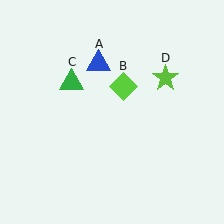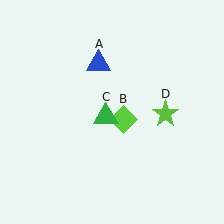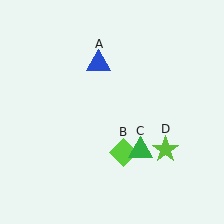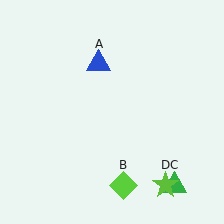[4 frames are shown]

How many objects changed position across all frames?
3 objects changed position: lime diamond (object B), green triangle (object C), lime star (object D).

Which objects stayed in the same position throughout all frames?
Blue triangle (object A) remained stationary.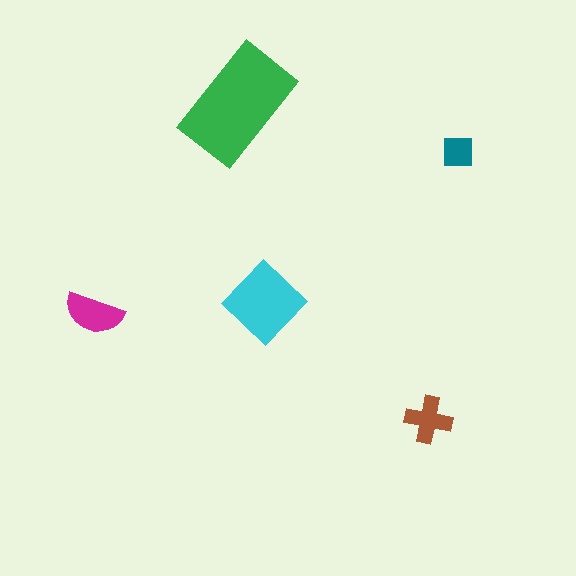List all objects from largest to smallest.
The green rectangle, the cyan diamond, the magenta semicircle, the brown cross, the teal square.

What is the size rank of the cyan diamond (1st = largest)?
2nd.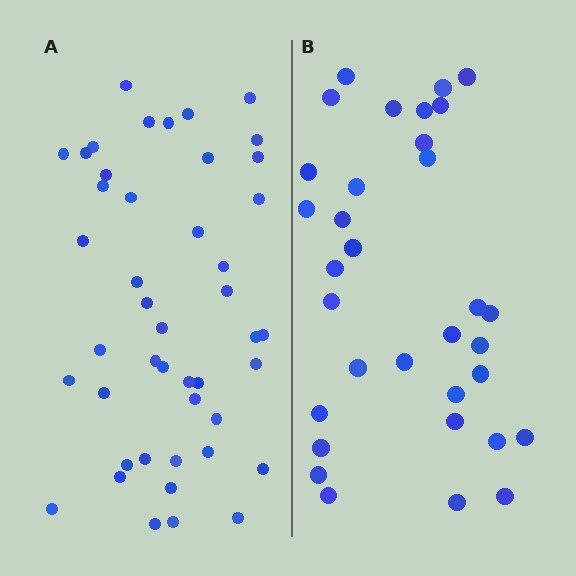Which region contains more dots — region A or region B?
Region A (the left region) has more dots.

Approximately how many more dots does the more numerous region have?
Region A has roughly 12 or so more dots than region B.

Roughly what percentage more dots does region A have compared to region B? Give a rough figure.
About 35% more.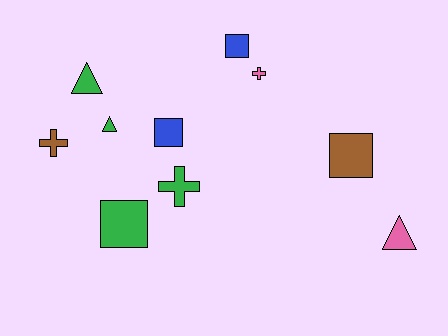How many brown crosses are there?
There is 1 brown cross.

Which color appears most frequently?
Green, with 4 objects.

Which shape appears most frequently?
Square, with 4 objects.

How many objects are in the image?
There are 10 objects.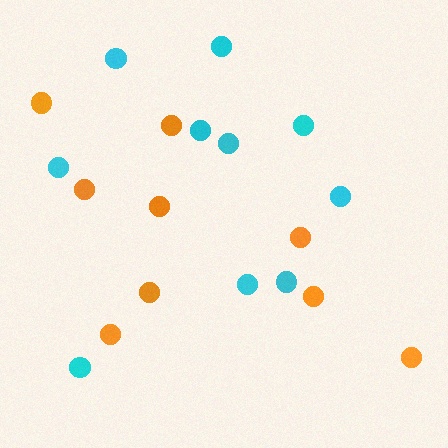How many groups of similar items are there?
There are 2 groups: one group of orange circles (9) and one group of cyan circles (10).